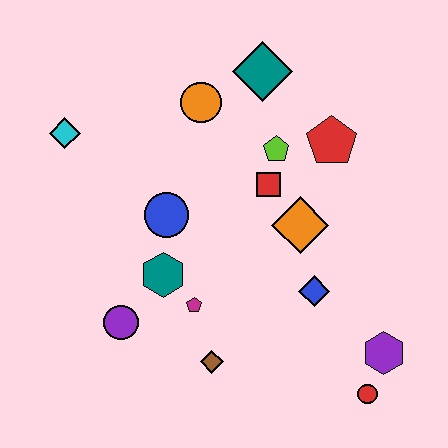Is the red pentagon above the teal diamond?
No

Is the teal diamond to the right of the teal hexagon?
Yes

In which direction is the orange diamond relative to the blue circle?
The orange diamond is to the right of the blue circle.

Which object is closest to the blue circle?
The teal hexagon is closest to the blue circle.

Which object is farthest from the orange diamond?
The cyan diamond is farthest from the orange diamond.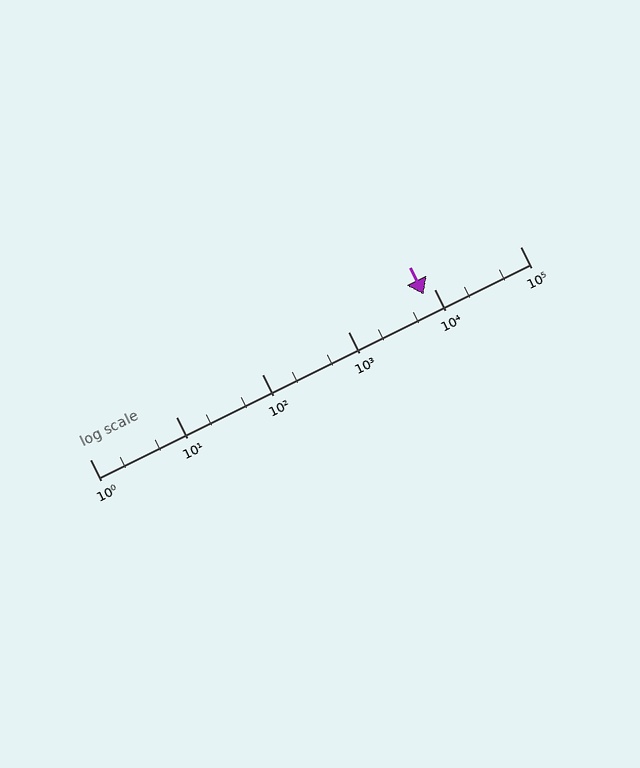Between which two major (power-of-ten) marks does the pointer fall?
The pointer is between 1000 and 10000.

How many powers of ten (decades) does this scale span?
The scale spans 5 decades, from 1 to 100000.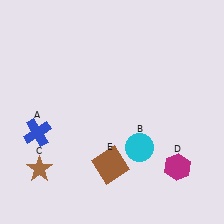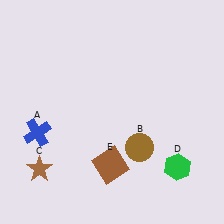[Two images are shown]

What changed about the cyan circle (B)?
In Image 1, B is cyan. In Image 2, it changed to brown.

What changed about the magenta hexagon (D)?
In Image 1, D is magenta. In Image 2, it changed to green.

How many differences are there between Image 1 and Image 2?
There are 2 differences between the two images.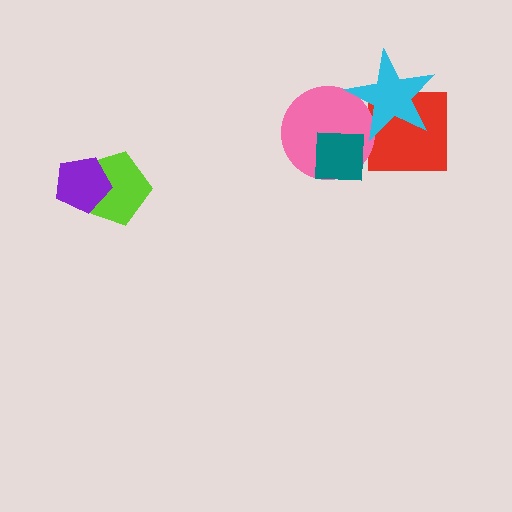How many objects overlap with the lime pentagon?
1 object overlaps with the lime pentagon.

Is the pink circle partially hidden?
Yes, it is partially covered by another shape.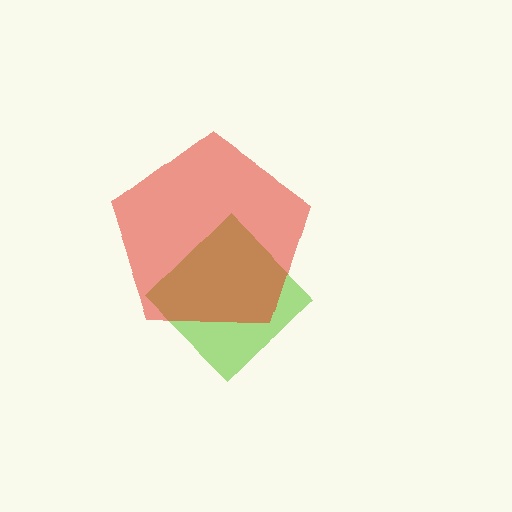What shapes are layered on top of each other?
The layered shapes are: a lime diamond, a red pentagon.